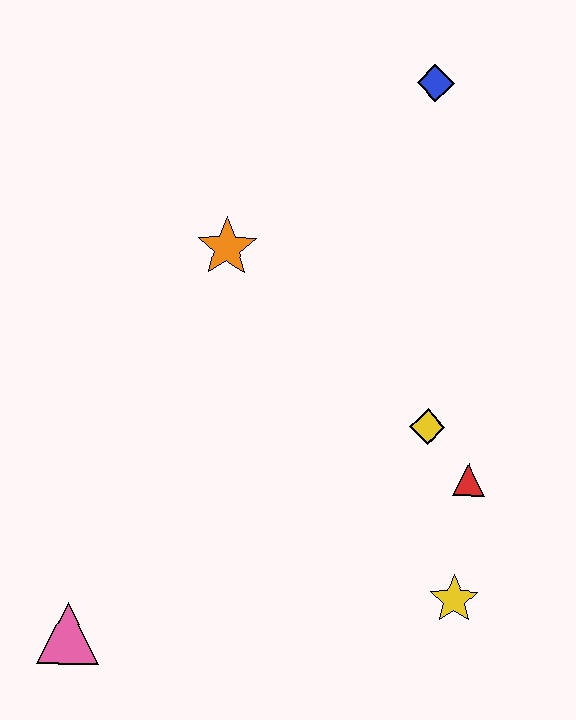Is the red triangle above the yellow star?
Yes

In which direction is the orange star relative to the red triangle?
The orange star is to the left of the red triangle.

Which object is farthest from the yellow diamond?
The pink triangle is farthest from the yellow diamond.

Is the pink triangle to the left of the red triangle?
Yes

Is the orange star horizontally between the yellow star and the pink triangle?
Yes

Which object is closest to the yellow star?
The red triangle is closest to the yellow star.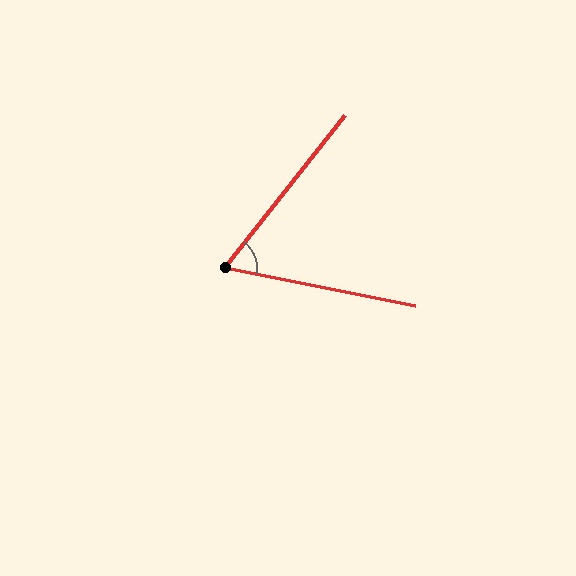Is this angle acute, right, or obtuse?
It is acute.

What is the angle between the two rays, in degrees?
Approximately 63 degrees.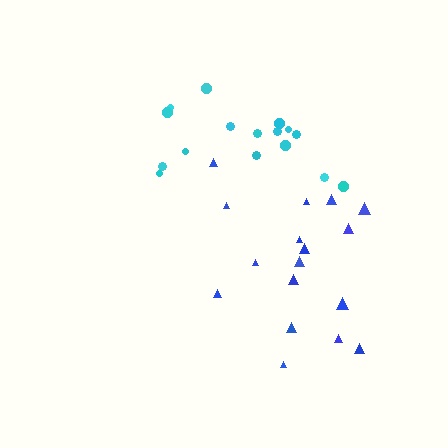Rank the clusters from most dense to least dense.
cyan, blue.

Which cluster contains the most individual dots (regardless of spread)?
Blue (17).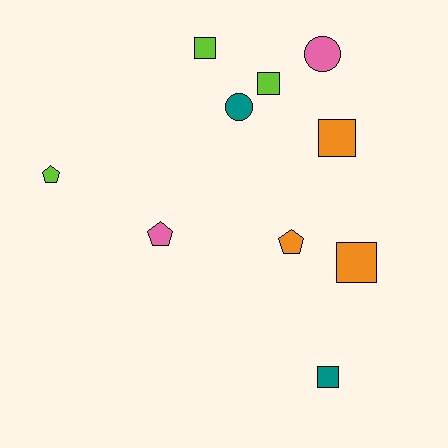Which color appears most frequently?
Lime, with 3 objects.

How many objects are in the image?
There are 10 objects.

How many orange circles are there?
There are no orange circles.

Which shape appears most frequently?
Square, with 5 objects.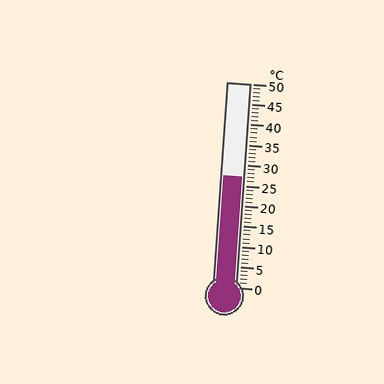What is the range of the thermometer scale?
The thermometer scale ranges from 0°C to 50°C.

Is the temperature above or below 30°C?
The temperature is below 30°C.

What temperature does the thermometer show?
The thermometer shows approximately 27°C.